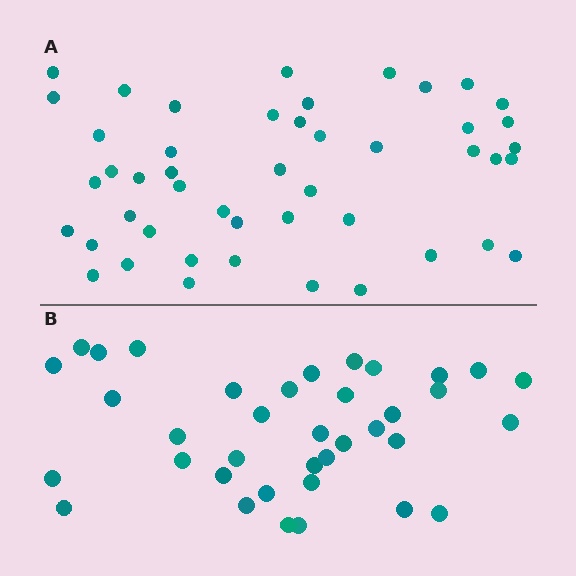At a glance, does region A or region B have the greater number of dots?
Region A (the top region) has more dots.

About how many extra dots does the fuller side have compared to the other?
Region A has roughly 10 or so more dots than region B.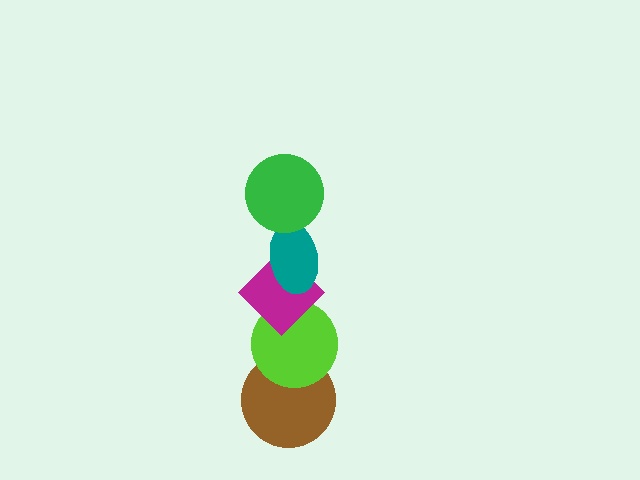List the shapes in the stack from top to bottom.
From top to bottom: the green circle, the teal ellipse, the magenta diamond, the lime circle, the brown circle.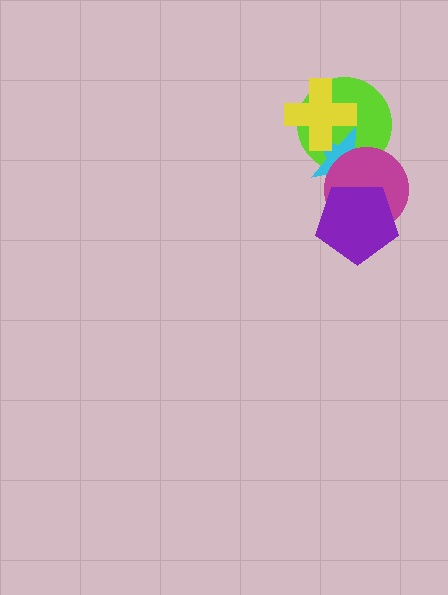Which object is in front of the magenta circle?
The purple pentagon is in front of the magenta circle.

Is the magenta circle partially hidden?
Yes, it is partially covered by another shape.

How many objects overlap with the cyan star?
4 objects overlap with the cyan star.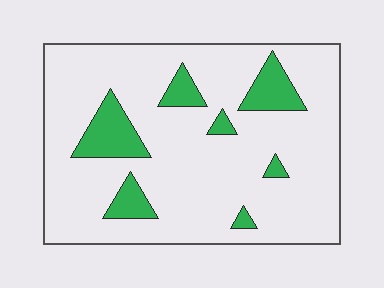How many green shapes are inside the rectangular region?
7.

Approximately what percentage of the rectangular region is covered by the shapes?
Approximately 15%.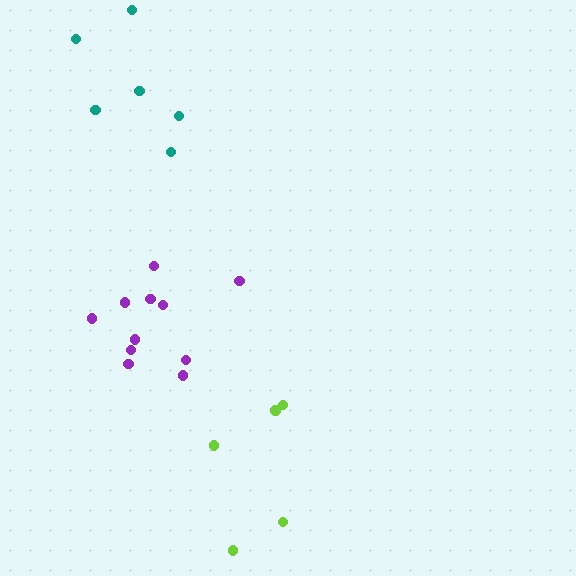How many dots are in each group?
Group 1: 6 dots, Group 2: 11 dots, Group 3: 5 dots (22 total).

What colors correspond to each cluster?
The clusters are colored: teal, purple, lime.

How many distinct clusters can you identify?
There are 3 distinct clusters.